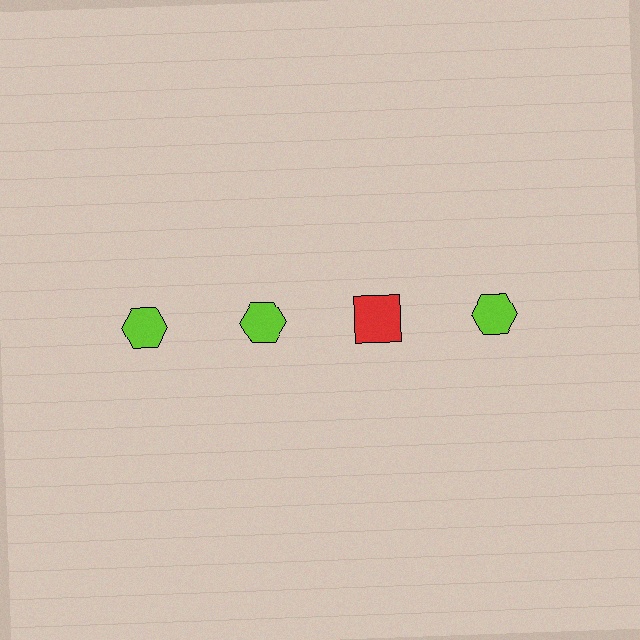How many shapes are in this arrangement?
There are 4 shapes arranged in a grid pattern.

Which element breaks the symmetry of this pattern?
The red square in the top row, center column breaks the symmetry. All other shapes are lime hexagons.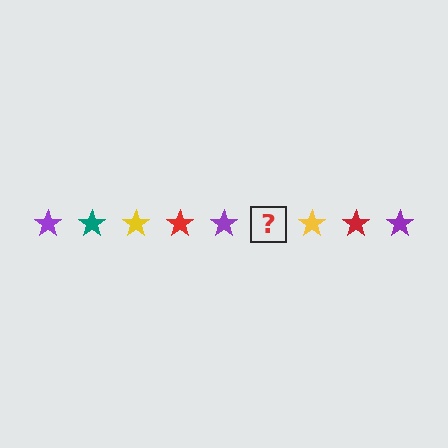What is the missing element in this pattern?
The missing element is a teal star.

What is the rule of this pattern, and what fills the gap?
The rule is that the pattern cycles through purple, teal, yellow, red stars. The gap should be filled with a teal star.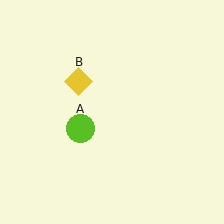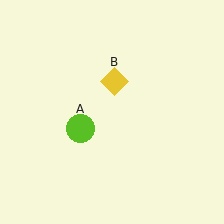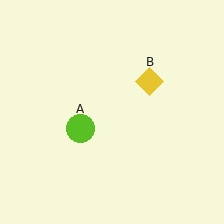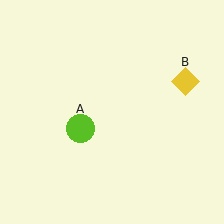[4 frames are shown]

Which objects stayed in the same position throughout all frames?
Lime circle (object A) remained stationary.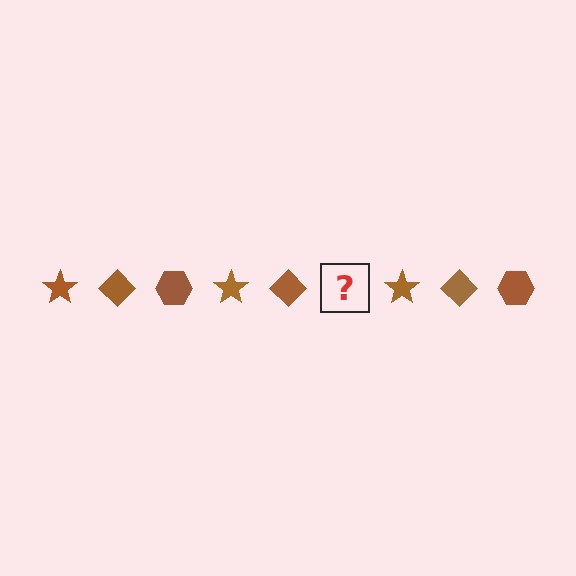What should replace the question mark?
The question mark should be replaced with a brown hexagon.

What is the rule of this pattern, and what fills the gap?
The rule is that the pattern cycles through star, diamond, hexagon shapes in brown. The gap should be filled with a brown hexagon.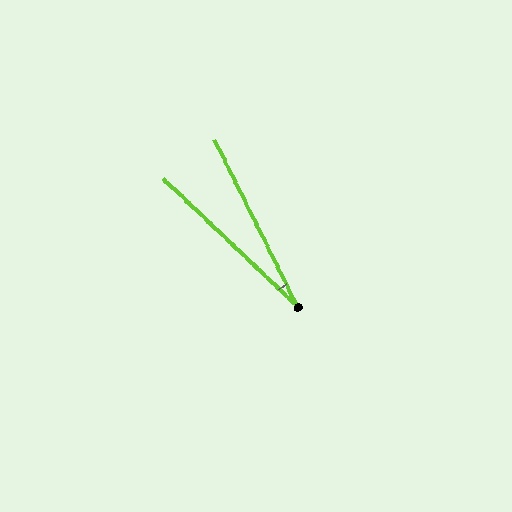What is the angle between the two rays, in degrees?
Approximately 20 degrees.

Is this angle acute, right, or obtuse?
It is acute.